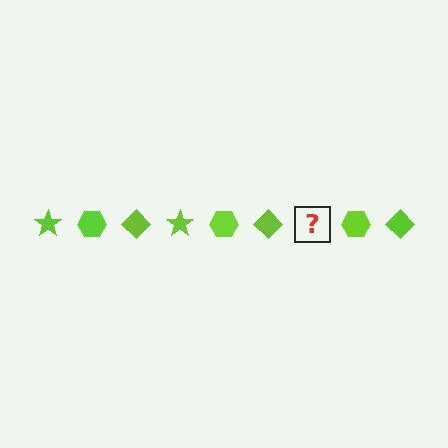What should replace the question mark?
The question mark should be replaced with a lime star.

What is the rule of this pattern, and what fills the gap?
The rule is that the pattern cycles through star, hexagon, diamond shapes in lime. The gap should be filled with a lime star.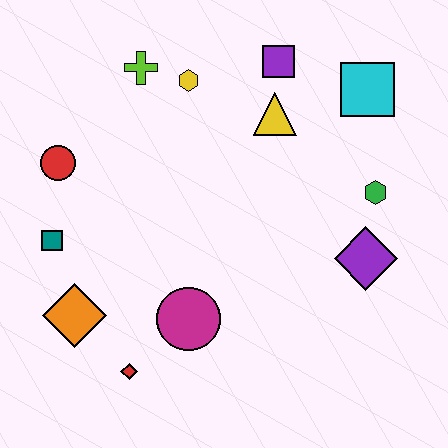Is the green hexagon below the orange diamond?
No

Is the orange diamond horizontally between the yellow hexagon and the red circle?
Yes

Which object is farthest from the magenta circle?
The cyan square is farthest from the magenta circle.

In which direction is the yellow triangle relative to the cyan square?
The yellow triangle is to the left of the cyan square.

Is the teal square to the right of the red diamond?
No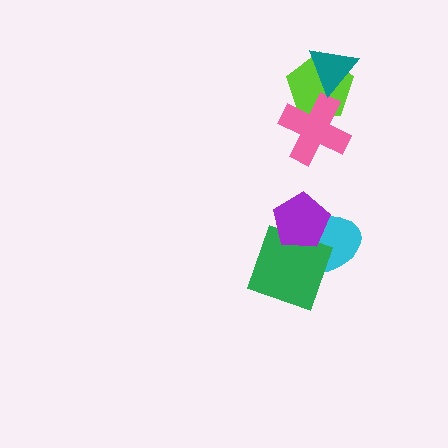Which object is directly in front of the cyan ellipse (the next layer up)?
The green diamond is directly in front of the cyan ellipse.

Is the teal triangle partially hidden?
No, no other shape covers it.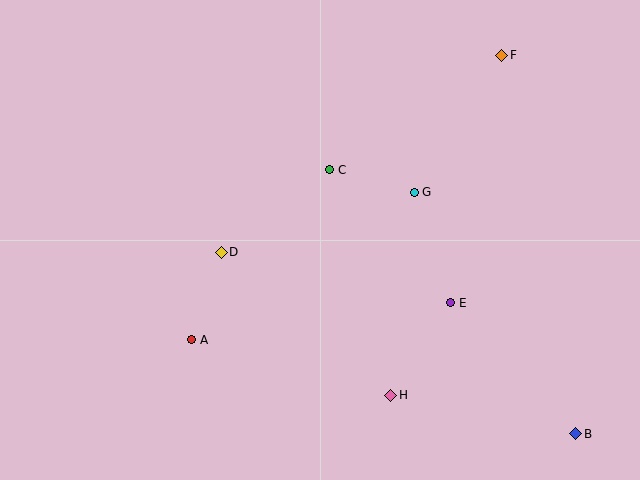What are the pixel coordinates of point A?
Point A is at (192, 340).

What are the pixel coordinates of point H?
Point H is at (391, 395).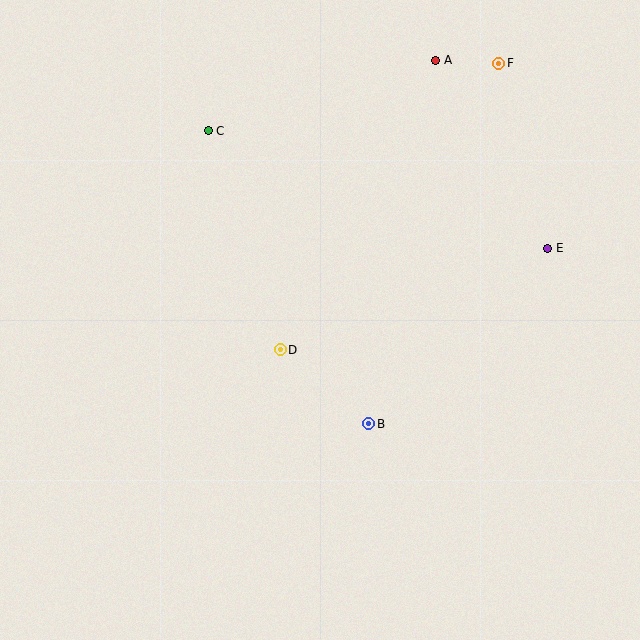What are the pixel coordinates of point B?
Point B is at (369, 424).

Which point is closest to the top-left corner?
Point C is closest to the top-left corner.